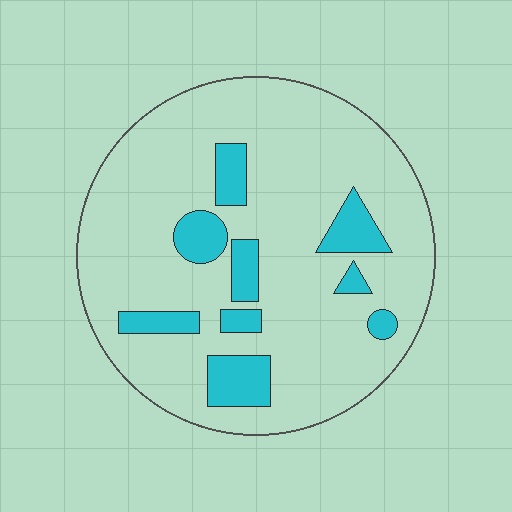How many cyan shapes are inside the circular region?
9.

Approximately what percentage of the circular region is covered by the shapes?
Approximately 15%.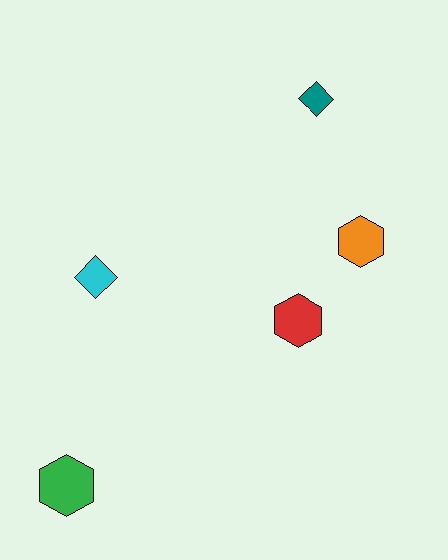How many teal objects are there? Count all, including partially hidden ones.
There is 1 teal object.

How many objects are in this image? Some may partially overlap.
There are 5 objects.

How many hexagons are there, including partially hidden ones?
There are 3 hexagons.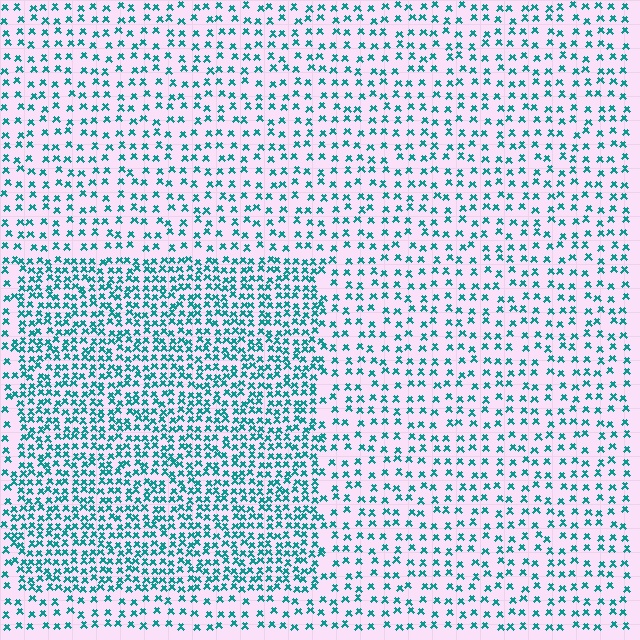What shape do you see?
I see a rectangle.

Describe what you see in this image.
The image contains small teal elements arranged at two different densities. A rectangle-shaped region is visible where the elements are more densely packed than the surrounding area.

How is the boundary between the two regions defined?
The boundary is defined by a change in element density (approximately 2.0x ratio). All elements are the same color, size, and shape.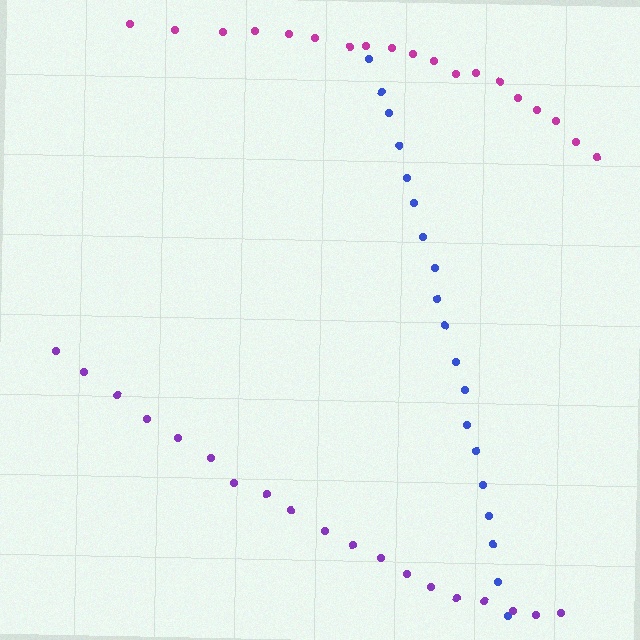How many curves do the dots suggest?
There are 3 distinct paths.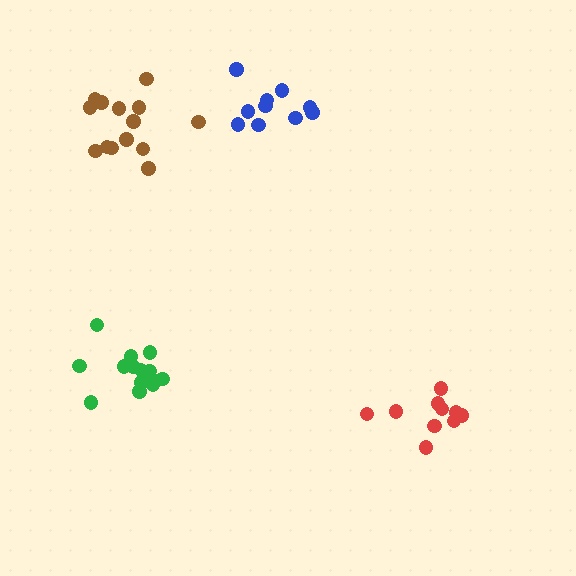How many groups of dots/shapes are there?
There are 4 groups.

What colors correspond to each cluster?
The clusters are colored: brown, green, blue, red.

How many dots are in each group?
Group 1: 14 dots, Group 2: 14 dots, Group 3: 10 dots, Group 4: 10 dots (48 total).